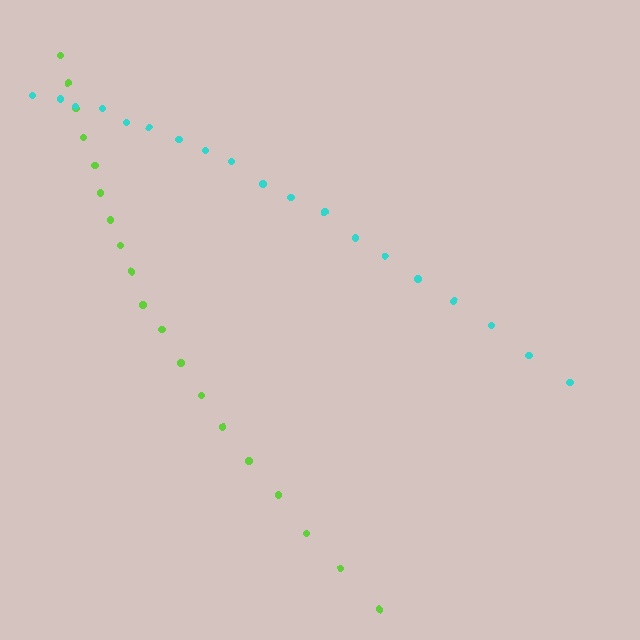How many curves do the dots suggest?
There are 2 distinct paths.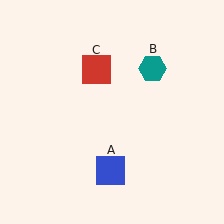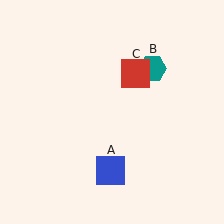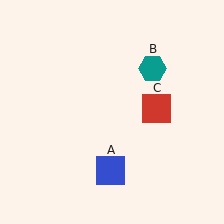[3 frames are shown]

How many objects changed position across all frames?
1 object changed position: red square (object C).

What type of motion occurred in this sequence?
The red square (object C) rotated clockwise around the center of the scene.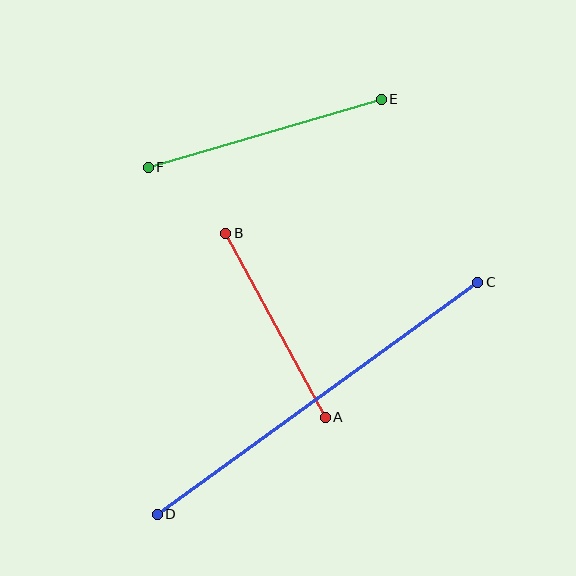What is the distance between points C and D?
The distance is approximately 396 pixels.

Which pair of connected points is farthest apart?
Points C and D are farthest apart.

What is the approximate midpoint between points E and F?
The midpoint is at approximately (265, 133) pixels.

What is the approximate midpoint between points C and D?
The midpoint is at approximately (317, 398) pixels.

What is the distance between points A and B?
The distance is approximately 209 pixels.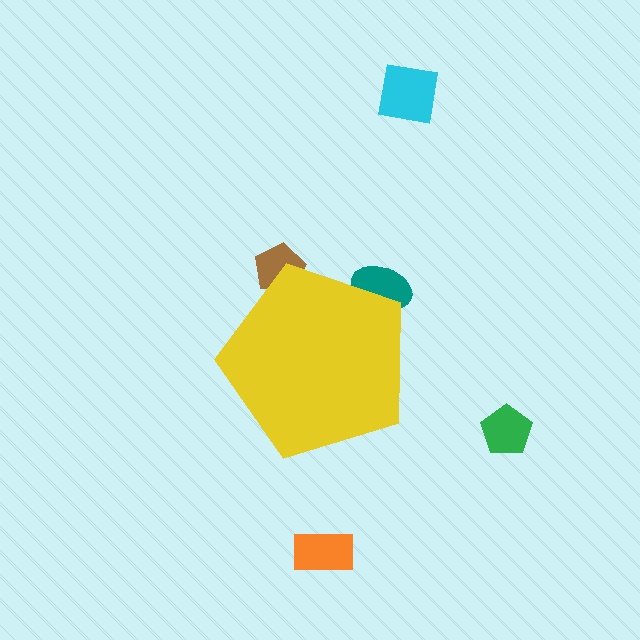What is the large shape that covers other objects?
A yellow pentagon.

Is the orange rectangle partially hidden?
No, the orange rectangle is fully visible.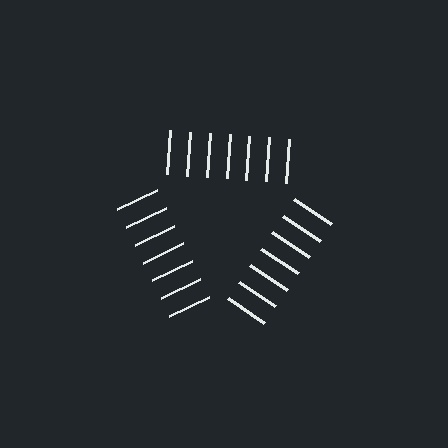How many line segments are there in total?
21 — 7 along each of the 3 edges.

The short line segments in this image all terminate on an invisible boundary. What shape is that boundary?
An illusory triangle — the line segments terminate on its edges but no continuous stroke is drawn.